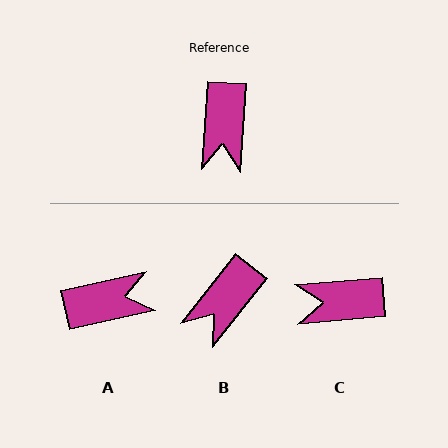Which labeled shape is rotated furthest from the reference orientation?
A, about 106 degrees away.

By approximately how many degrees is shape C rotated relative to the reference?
Approximately 81 degrees clockwise.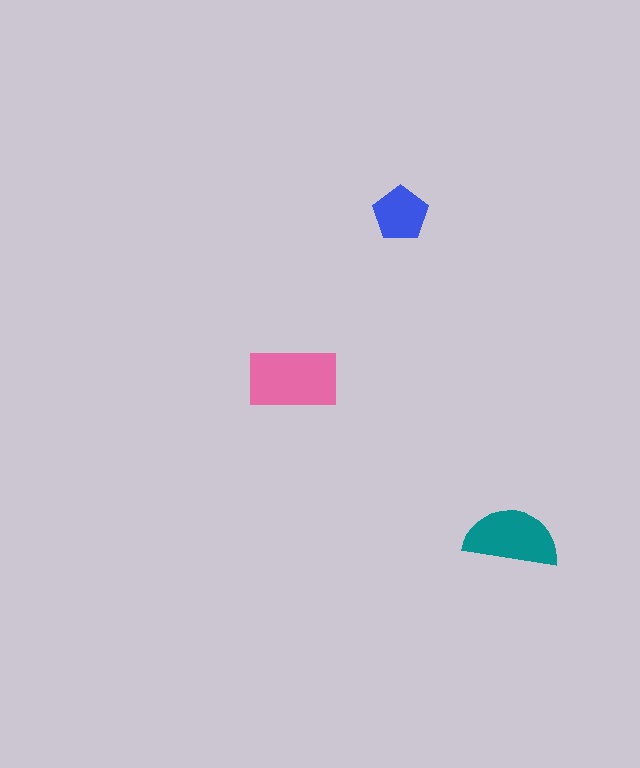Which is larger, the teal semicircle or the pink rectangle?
The pink rectangle.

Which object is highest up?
The blue pentagon is topmost.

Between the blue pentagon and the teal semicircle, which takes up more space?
The teal semicircle.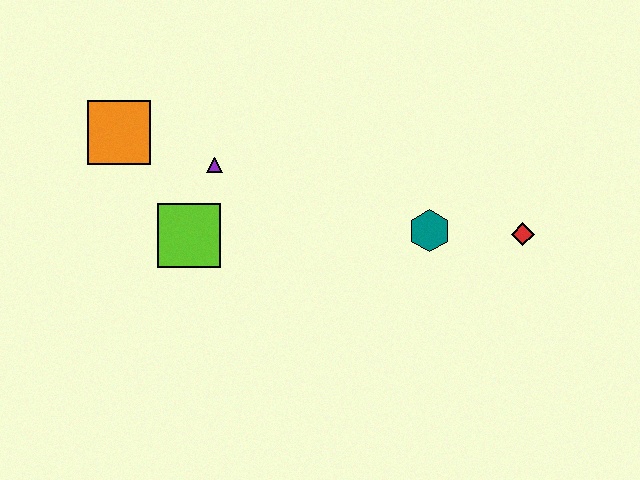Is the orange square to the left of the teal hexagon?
Yes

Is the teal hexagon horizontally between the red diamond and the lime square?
Yes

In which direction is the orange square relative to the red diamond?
The orange square is to the left of the red diamond.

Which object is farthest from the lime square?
The red diamond is farthest from the lime square.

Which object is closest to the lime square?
The purple triangle is closest to the lime square.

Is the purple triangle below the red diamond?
No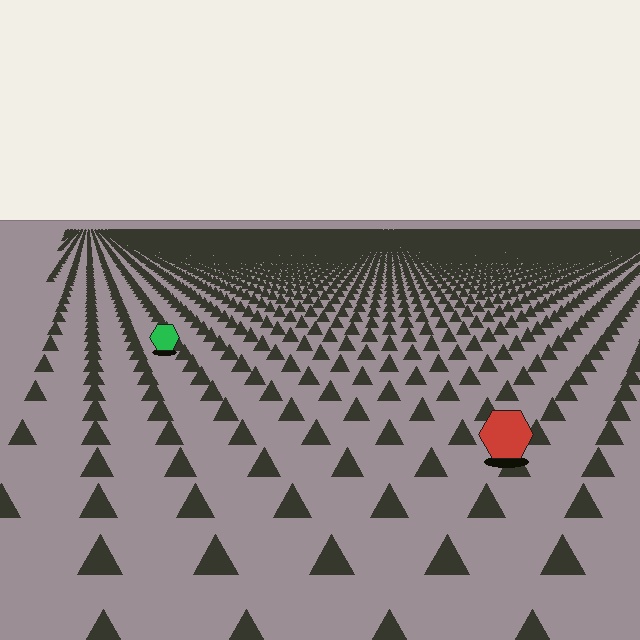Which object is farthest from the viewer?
The green hexagon is farthest from the viewer. It appears smaller and the ground texture around it is denser.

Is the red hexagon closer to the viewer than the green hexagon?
Yes. The red hexagon is closer — you can tell from the texture gradient: the ground texture is coarser near it.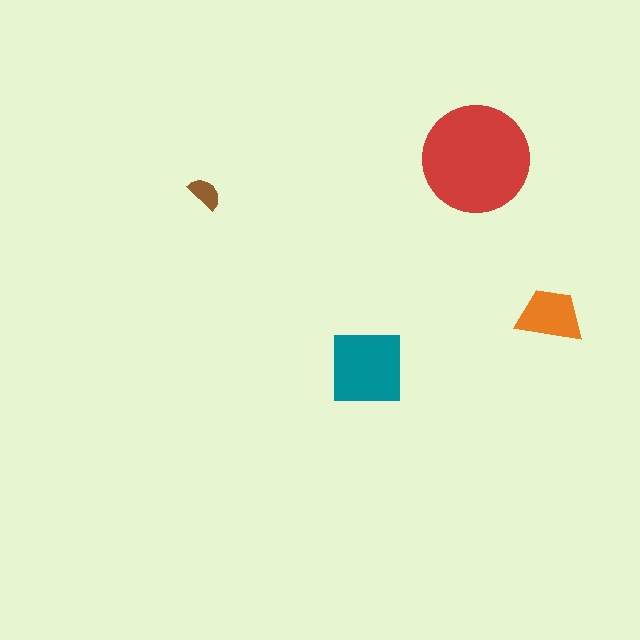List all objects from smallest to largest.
The brown semicircle, the orange trapezoid, the teal square, the red circle.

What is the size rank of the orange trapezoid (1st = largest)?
3rd.